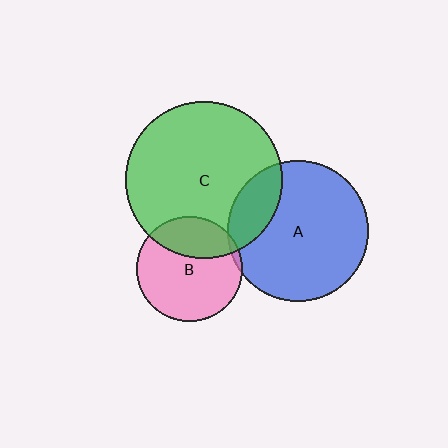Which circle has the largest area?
Circle C (green).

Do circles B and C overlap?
Yes.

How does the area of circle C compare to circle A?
Approximately 1.2 times.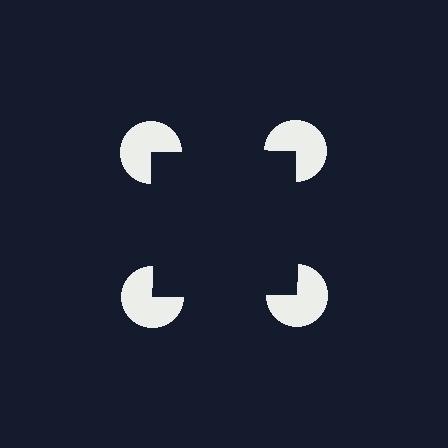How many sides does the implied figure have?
4 sides.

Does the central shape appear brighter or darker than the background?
It typically appears slightly darker than the background, even though no actual brightness change is drawn.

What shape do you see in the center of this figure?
An illusory square — its edges are inferred from the aligned wedge cuts in the pac-man discs, not physically drawn.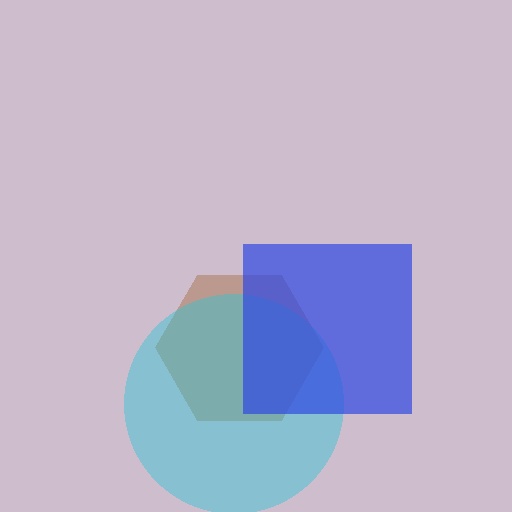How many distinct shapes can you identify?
There are 3 distinct shapes: a brown hexagon, a cyan circle, a blue square.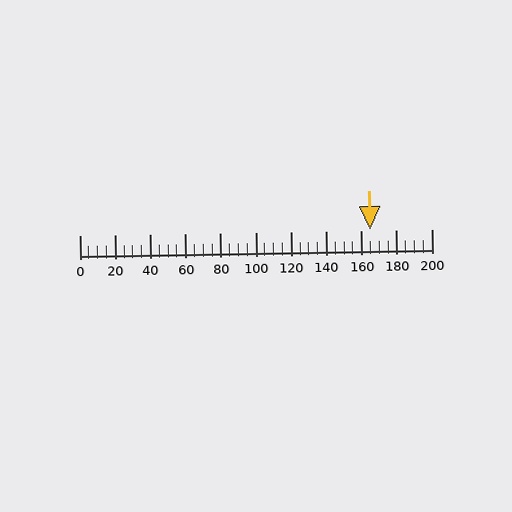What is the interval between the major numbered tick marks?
The major tick marks are spaced 20 units apart.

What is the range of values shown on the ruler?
The ruler shows values from 0 to 200.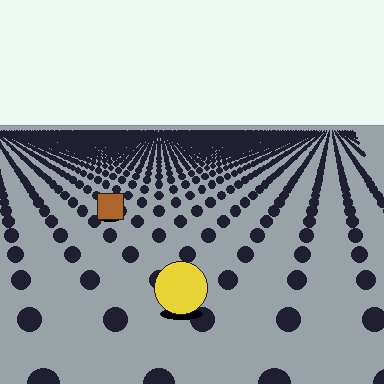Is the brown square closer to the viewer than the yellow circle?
No. The yellow circle is closer — you can tell from the texture gradient: the ground texture is coarser near it.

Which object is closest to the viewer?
The yellow circle is closest. The texture marks near it are larger and more spread out.